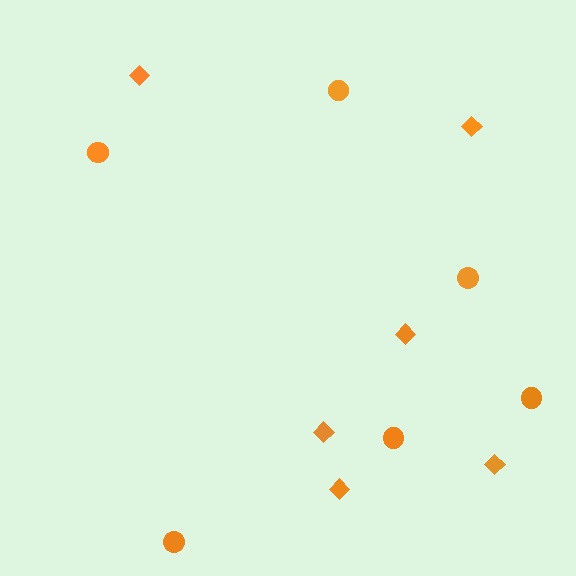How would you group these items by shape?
There are 2 groups: one group of diamonds (6) and one group of circles (6).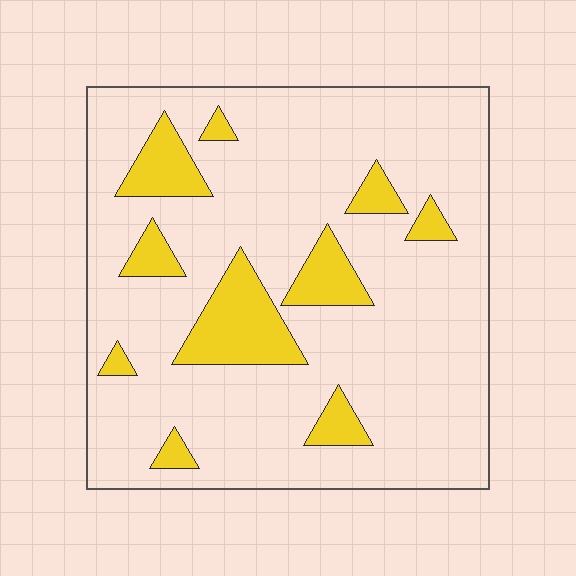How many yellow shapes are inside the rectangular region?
10.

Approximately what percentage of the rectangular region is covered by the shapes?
Approximately 15%.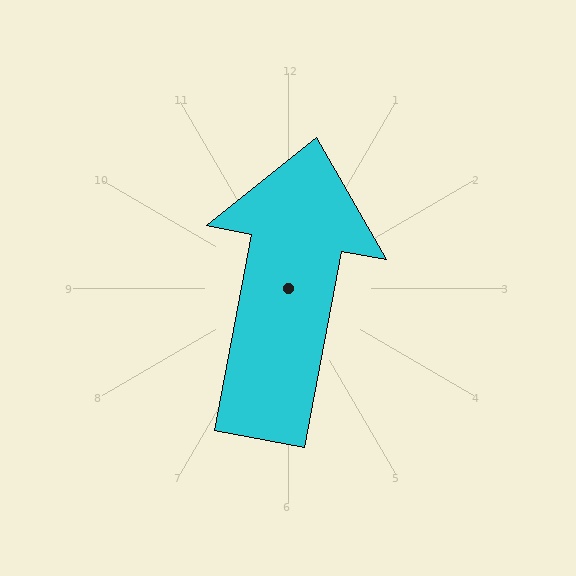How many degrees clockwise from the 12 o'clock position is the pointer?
Approximately 11 degrees.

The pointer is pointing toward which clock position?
Roughly 12 o'clock.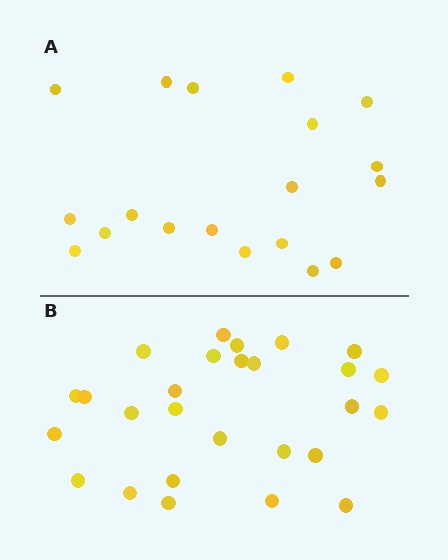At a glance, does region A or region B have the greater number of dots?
Region B (the bottom region) has more dots.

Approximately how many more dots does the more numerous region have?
Region B has roughly 8 or so more dots than region A.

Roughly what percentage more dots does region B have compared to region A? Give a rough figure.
About 40% more.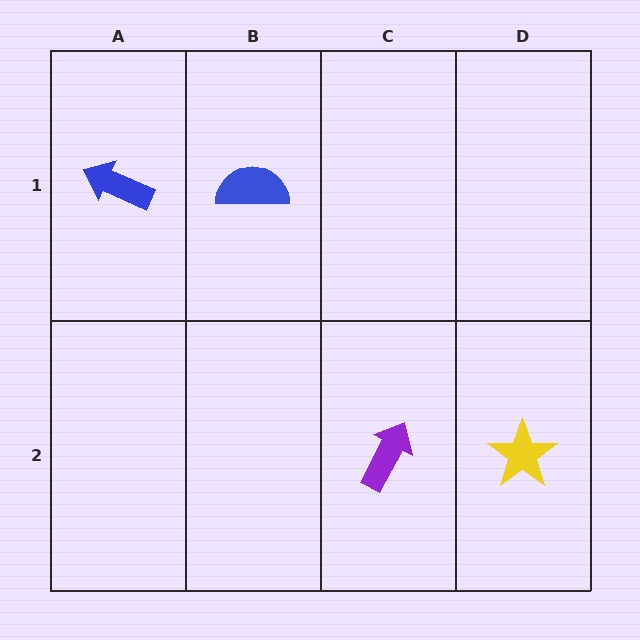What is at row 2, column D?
A yellow star.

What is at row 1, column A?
A blue arrow.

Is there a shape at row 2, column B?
No, that cell is empty.